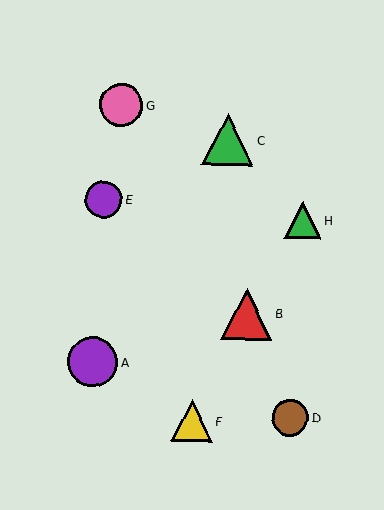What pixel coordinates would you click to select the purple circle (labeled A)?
Click at (93, 362) to select the purple circle A.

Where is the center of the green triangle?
The center of the green triangle is at (303, 220).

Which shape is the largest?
The green triangle (labeled C) is the largest.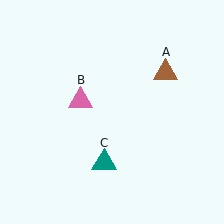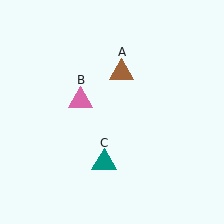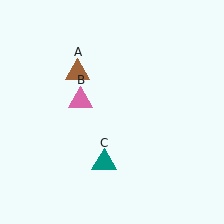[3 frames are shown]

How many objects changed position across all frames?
1 object changed position: brown triangle (object A).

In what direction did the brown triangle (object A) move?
The brown triangle (object A) moved left.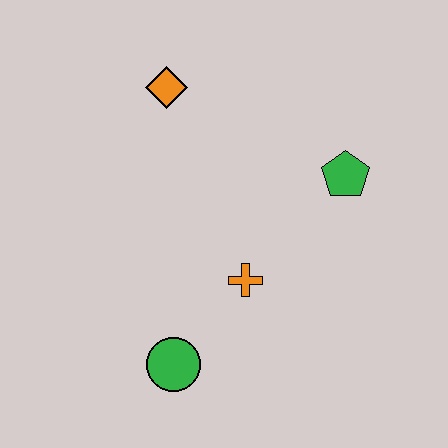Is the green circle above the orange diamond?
No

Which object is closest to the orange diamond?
The green pentagon is closest to the orange diamond.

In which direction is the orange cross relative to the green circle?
The orange cross is above the green circle.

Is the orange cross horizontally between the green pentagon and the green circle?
Yes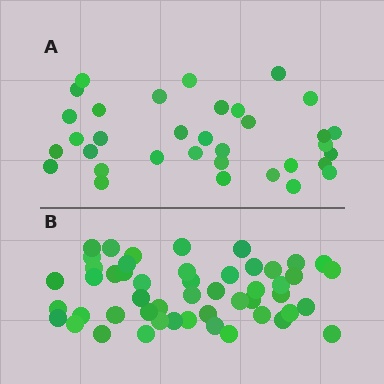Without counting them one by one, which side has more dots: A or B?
Region B (the bottom region) has more dots.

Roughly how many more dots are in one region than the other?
Region B has approximately 15 more dots than region A.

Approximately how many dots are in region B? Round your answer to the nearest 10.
About 50 dots.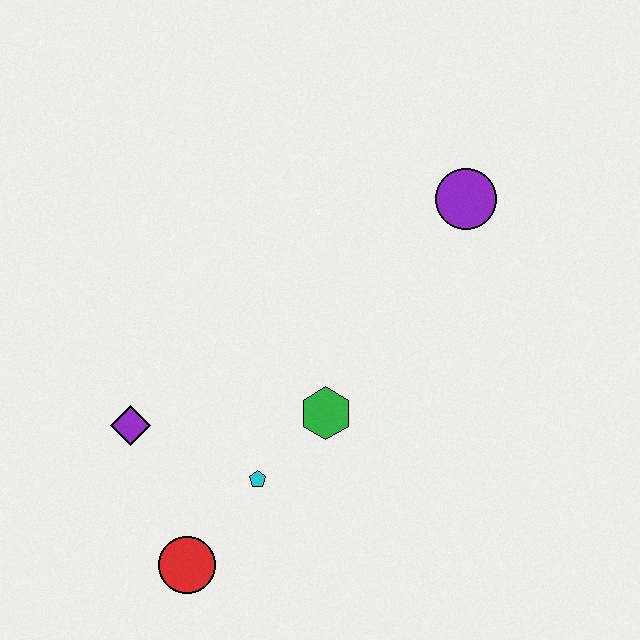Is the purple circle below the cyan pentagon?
No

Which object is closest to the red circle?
The cyan pentagon is closest to the red circle.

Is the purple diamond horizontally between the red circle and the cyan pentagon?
No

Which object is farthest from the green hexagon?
The purple circle is farthest from the green hexagon.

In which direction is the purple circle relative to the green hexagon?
The purple circle is above the green hexagon.